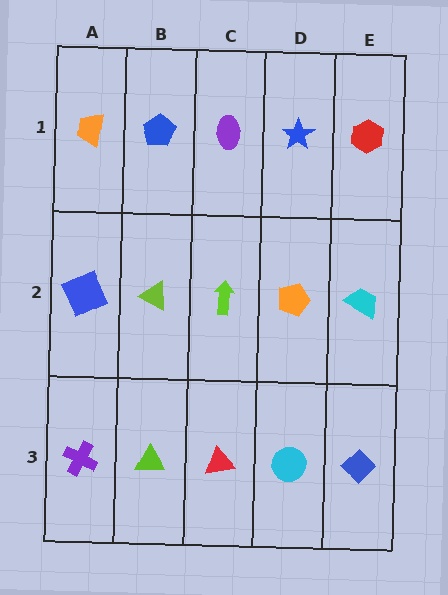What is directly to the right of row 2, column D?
A cyan trapezoid.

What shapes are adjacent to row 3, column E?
A cyan trapezoid (row 2, column E), a cyan circle (row 3, column D).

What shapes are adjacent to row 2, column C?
A purple ellipse (row 1, column C), a red triangle (row 3, column C), a lime triangle (row 2, column B), an orange pentagon (row 2, column D).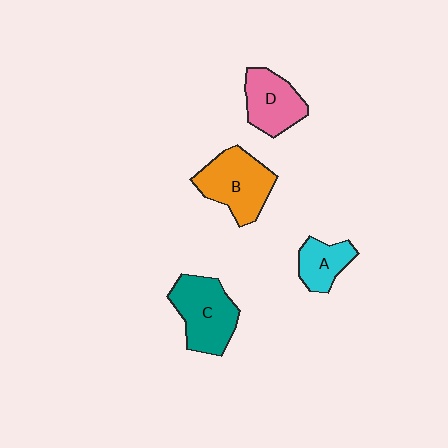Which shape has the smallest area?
Shape A (cyan).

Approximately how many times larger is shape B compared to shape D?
Approximately 1.3 times.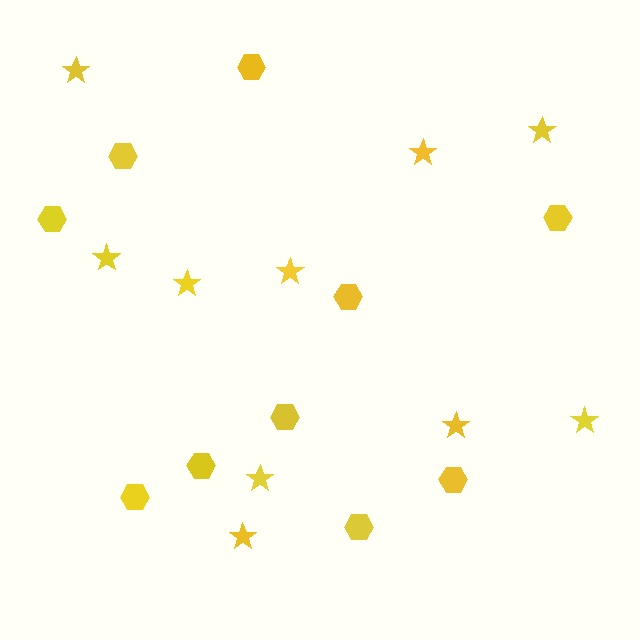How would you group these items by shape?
There are 2 groups: one group of stars (10) and one group of hexagons (10).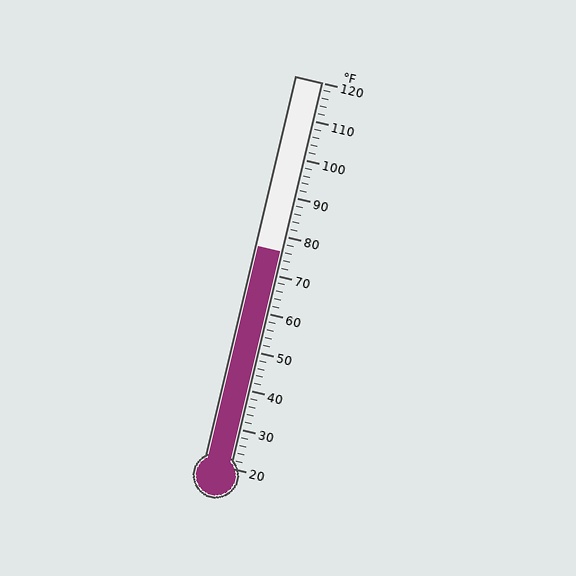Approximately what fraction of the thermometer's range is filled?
The thermometer is filled to approximately 55% of its range.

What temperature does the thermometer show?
The thermometer shows approximately 76°F.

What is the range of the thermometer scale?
The thermometer scale ranges from 20°F to 120°F.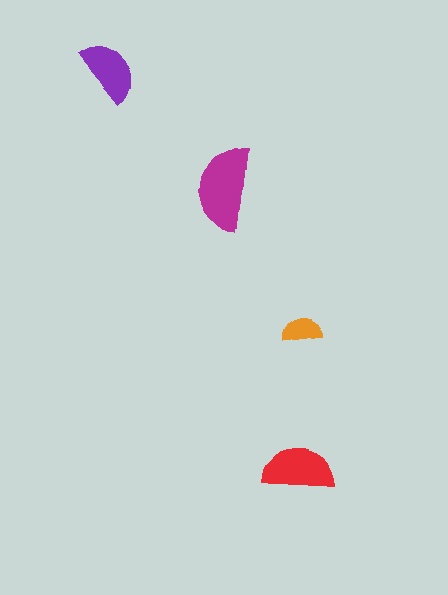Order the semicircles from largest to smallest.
the magenta one, the red one, the purple one, the orange one.